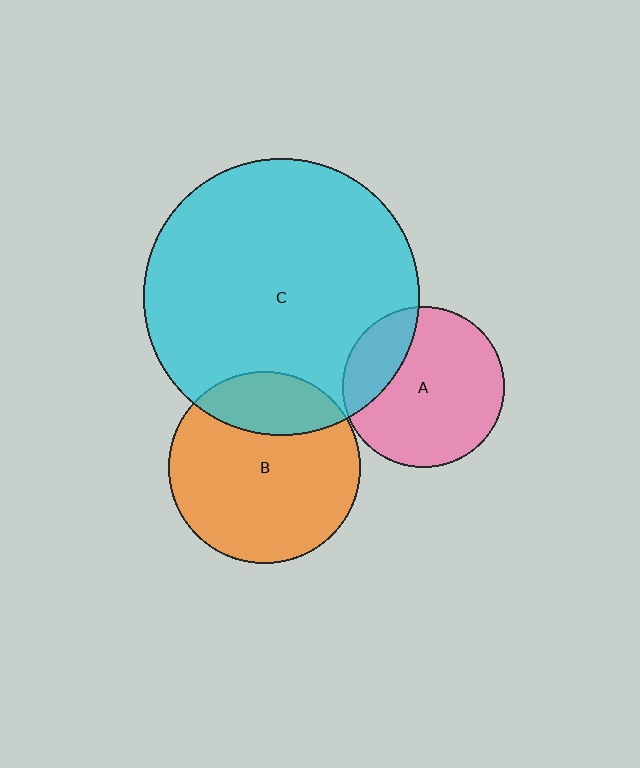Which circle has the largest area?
Circle C (cyan).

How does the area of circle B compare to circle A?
Approximately 1.4 times.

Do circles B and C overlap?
Yes.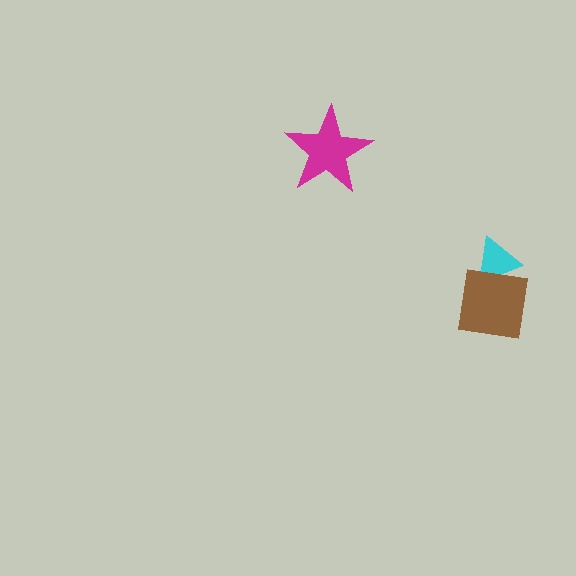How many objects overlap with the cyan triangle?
1 object overlaps with the cyan triangle.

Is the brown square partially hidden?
No, no other shape covers it.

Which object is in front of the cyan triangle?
The brown square is in front of the cyan triangle.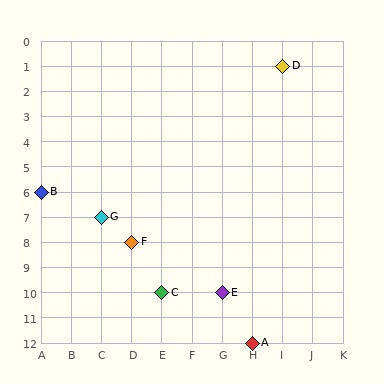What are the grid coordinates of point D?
Point D is at grid coordinates (I, 1).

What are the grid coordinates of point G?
Point G is at grid coordinates (C, 7).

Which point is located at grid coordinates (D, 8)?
Point F is at (D, 8).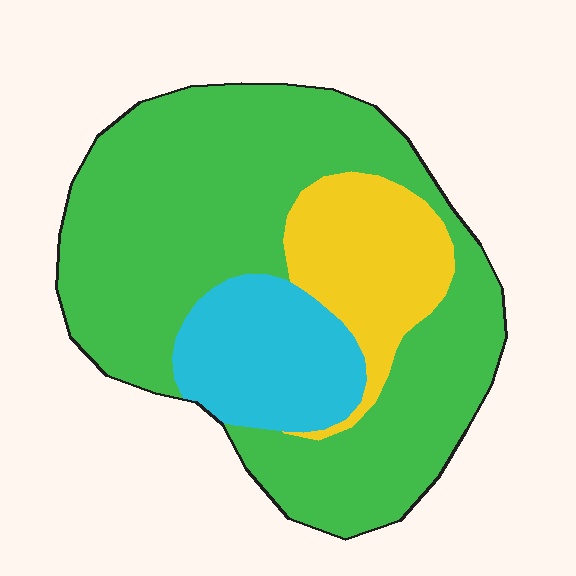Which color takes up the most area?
Green, at roughly 65%.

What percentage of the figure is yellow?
Yellow takes up about one sixth (1/6) of the figure.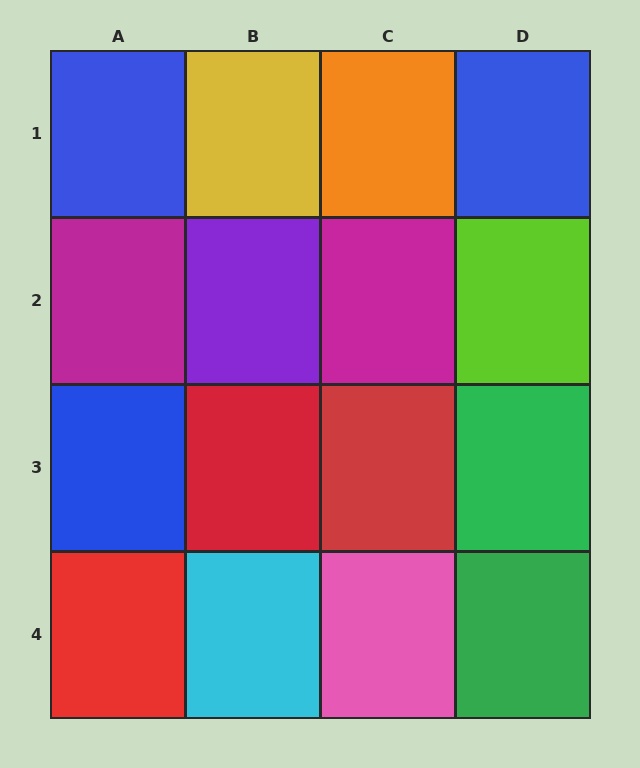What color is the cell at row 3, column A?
Blue.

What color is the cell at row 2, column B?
Purple.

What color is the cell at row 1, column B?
Yellow.